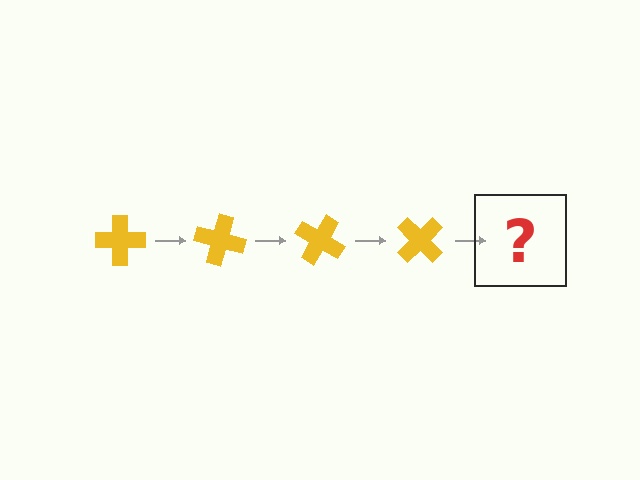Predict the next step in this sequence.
The next step is a yellow cross rotated 60 degrees.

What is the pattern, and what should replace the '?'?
The pattern is that the cross rotates 15 degrees each step. The '?' should be a yellow cross rotated 60 degrees.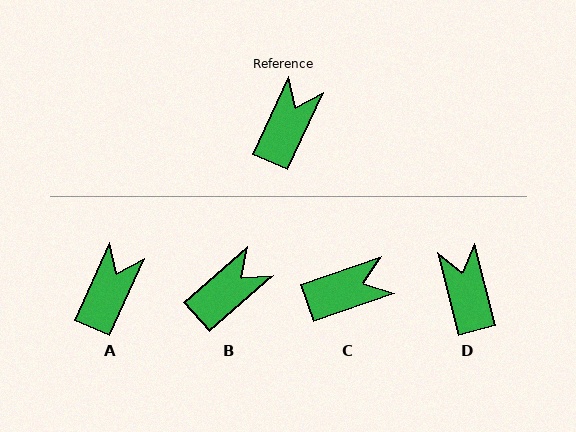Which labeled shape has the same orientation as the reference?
A.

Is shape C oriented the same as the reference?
No, it is off by about 47 degrees.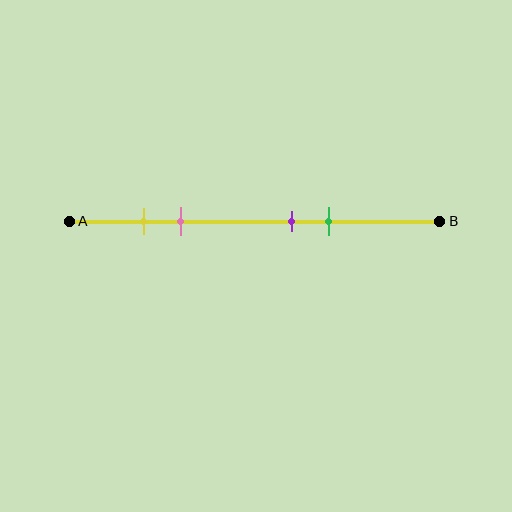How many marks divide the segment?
There are 4 marks dividing the segment.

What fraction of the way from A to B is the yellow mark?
The yellow mark is approximately 20% (0.2) of the way from A to B.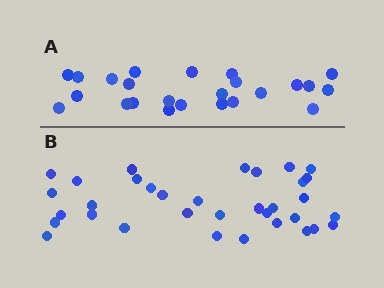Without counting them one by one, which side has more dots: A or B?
Region B (the bottom region) has more dots.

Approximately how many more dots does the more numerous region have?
Region B has roughly 10 or so more dots than region A.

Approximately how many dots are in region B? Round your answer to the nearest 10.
About 30 dots. (The exact count is 34, which rounds to 30.)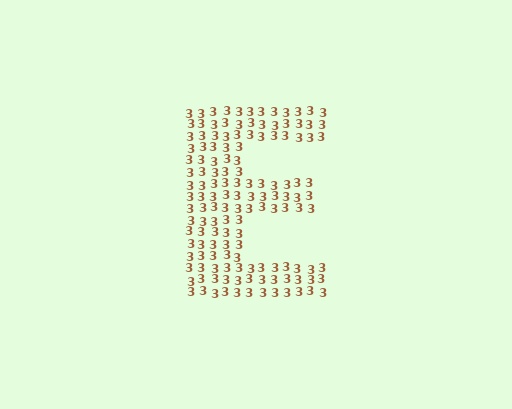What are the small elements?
The small elements are digit 3's.